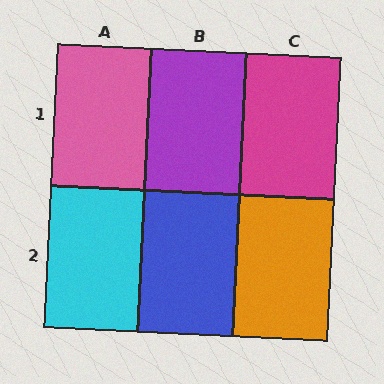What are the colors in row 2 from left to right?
Cyan, blue, orange.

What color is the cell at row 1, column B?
Purple.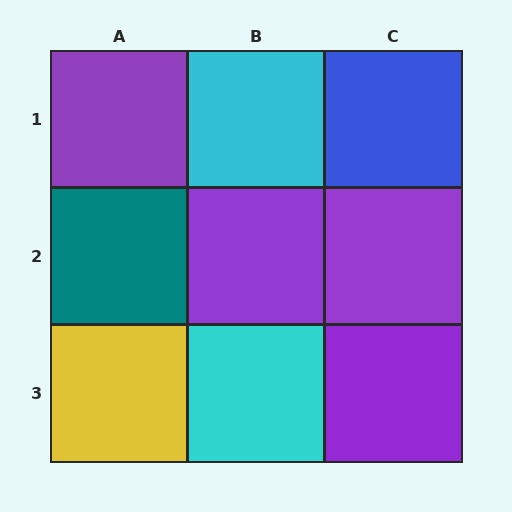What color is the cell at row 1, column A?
Purple.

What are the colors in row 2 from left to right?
Teal, purple, purple.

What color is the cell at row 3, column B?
Cyan.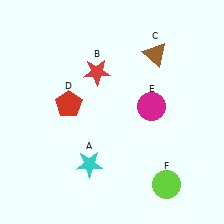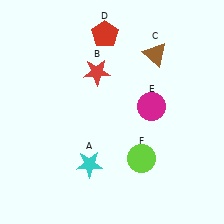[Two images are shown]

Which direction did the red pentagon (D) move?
The red pentagon (D) moved up.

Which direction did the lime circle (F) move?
The lime circle (F) moved left.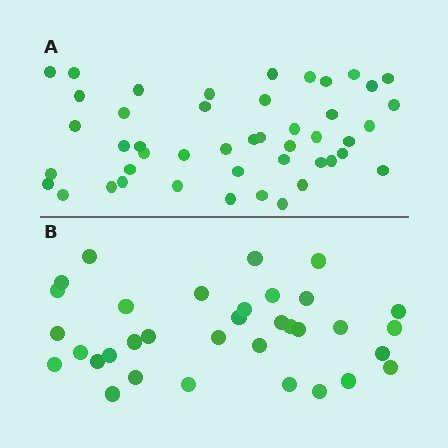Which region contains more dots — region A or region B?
Region A (the top region) has more dots.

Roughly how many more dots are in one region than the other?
Region A has roughly 12 or so more dots than region B.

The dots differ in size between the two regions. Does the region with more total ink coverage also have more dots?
No. Region B has more total ink coverage because its dots are larger, but region A actually contains more individual dots. Total area can be misleading — the number of items is what matters here.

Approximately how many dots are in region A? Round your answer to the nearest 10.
About 50 dots. (The exact count is 46, which rounds to 50.)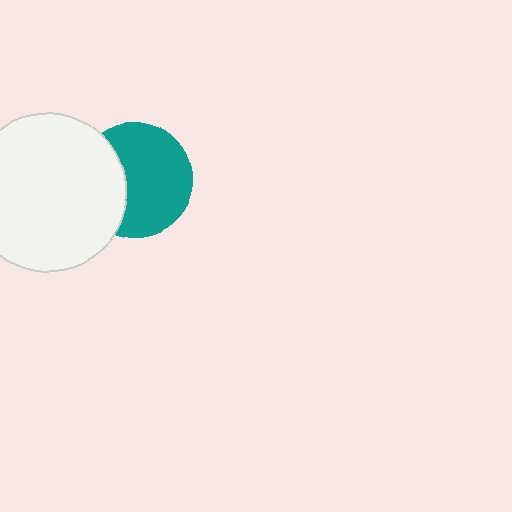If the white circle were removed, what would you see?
You would see the complete teal circle.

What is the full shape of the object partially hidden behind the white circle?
The partially hidden object is a teal circle.